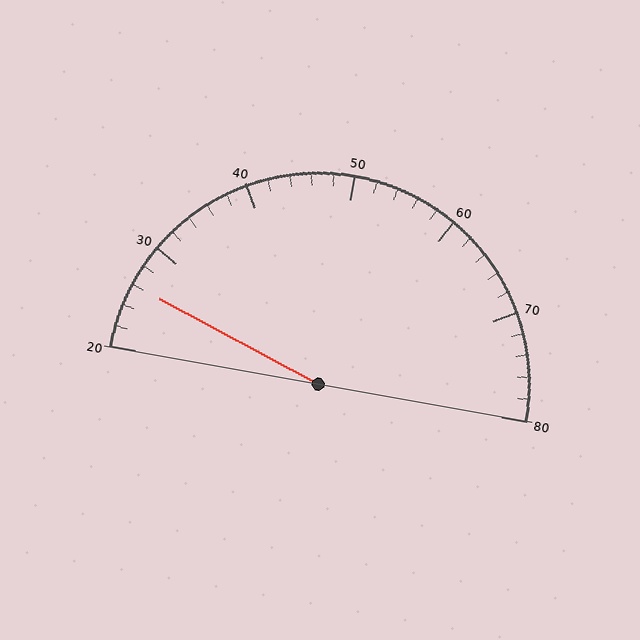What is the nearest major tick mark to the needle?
The nearest major tick mark is 30.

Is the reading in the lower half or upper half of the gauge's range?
The reading is in the lower half of the range (20 to 80).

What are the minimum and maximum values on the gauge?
The gauge ranges from 20 to 80.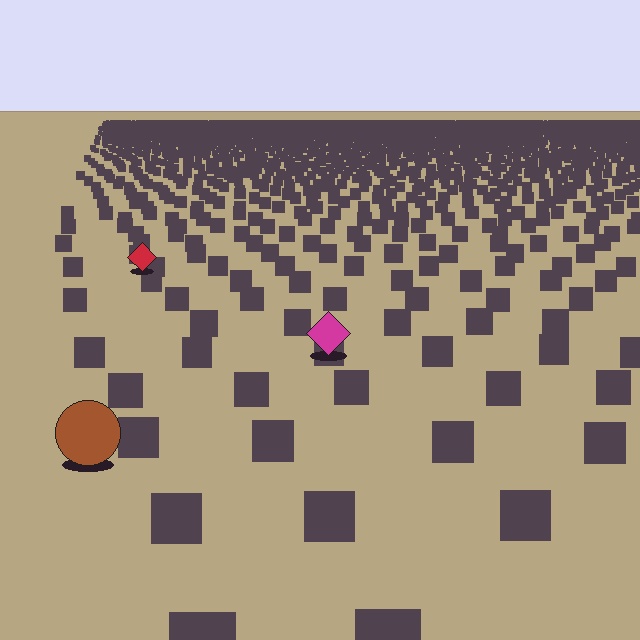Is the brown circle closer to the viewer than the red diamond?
Yes. The brown circle is closer — you can tell from the texture gradient: the ground texture is coarser near it.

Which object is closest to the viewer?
The brown circle is closest. The texture marks near it are larger and more spread out.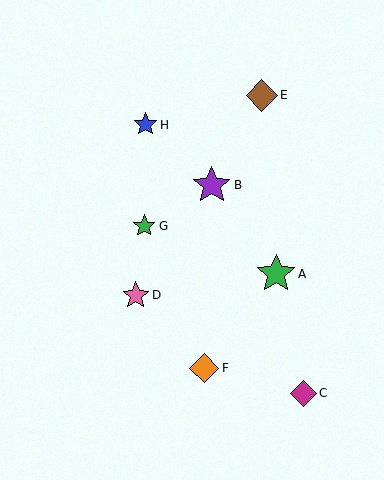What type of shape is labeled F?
Shape F is an orange diamond.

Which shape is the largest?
The green star (labeled A) is the largest.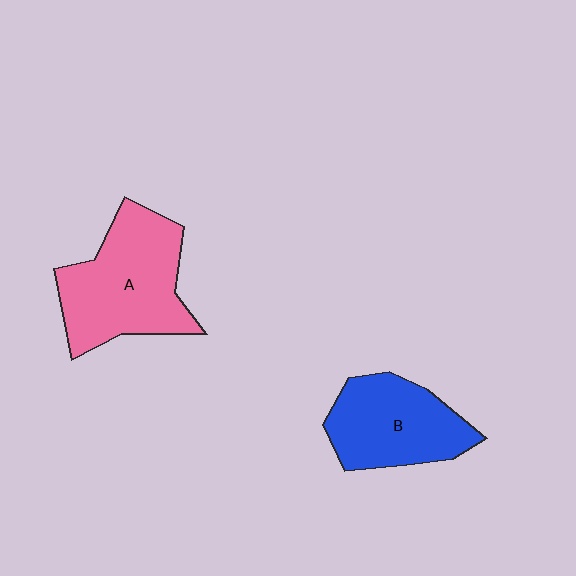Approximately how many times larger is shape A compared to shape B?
Approximately 1.3 times.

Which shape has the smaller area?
Shape B (blue).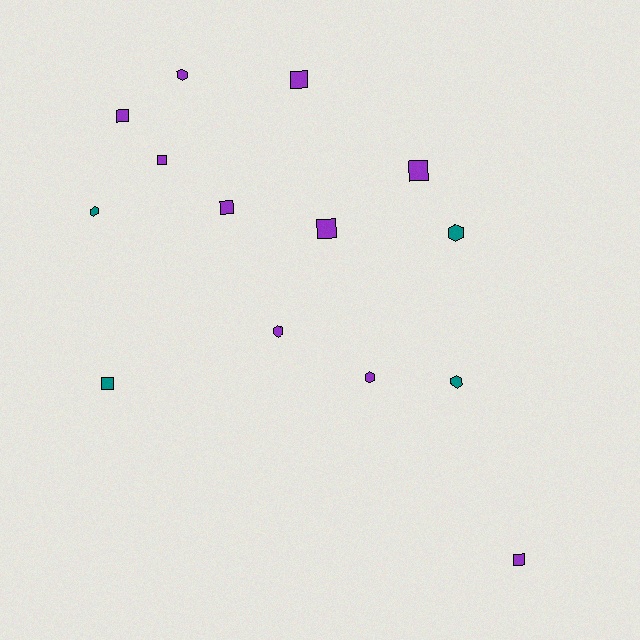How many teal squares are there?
There is 1 teal square.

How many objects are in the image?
There are 14 objects.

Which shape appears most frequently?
Square, with 8 objects.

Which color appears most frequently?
Purple, with 10 objects.